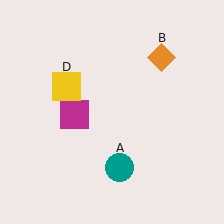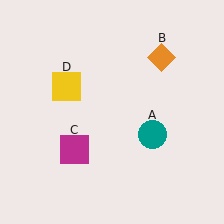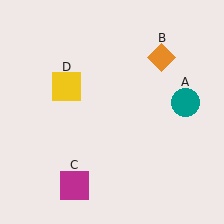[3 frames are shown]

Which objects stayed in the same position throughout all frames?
Orange diamond (object B) and yellow square (object D) remained stationary.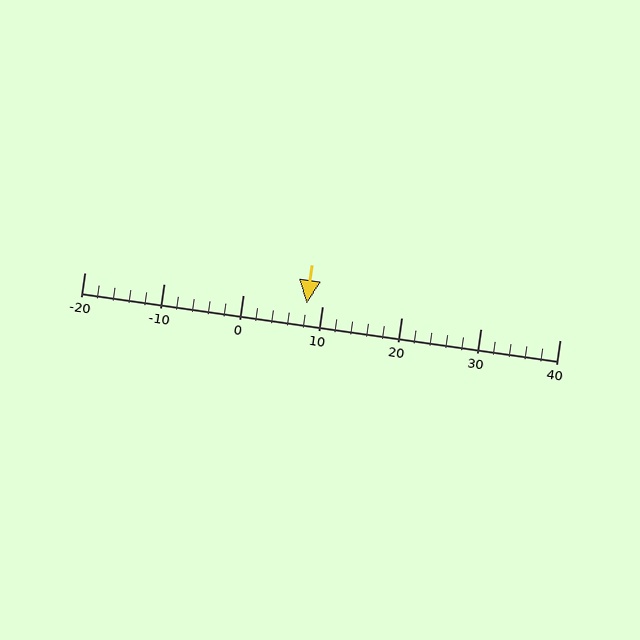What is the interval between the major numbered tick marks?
The major tick marks are spaced 10 units apart.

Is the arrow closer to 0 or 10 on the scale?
The arrow is closer to 10.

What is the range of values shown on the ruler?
The ruler shows values from -20 to 40.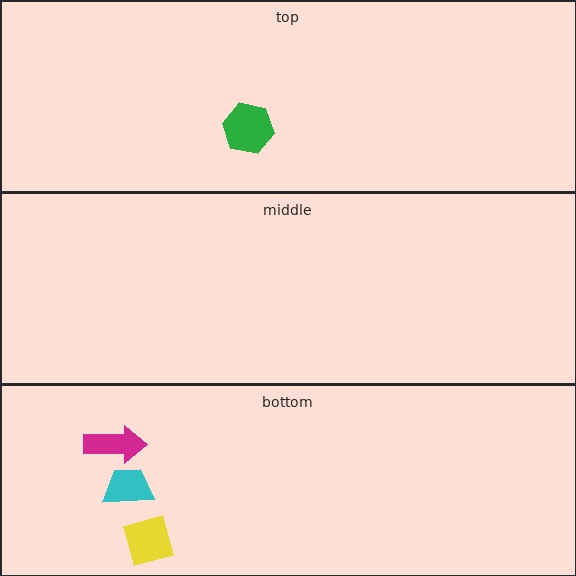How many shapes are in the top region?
1.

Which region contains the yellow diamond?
The bottom region.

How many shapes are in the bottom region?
3.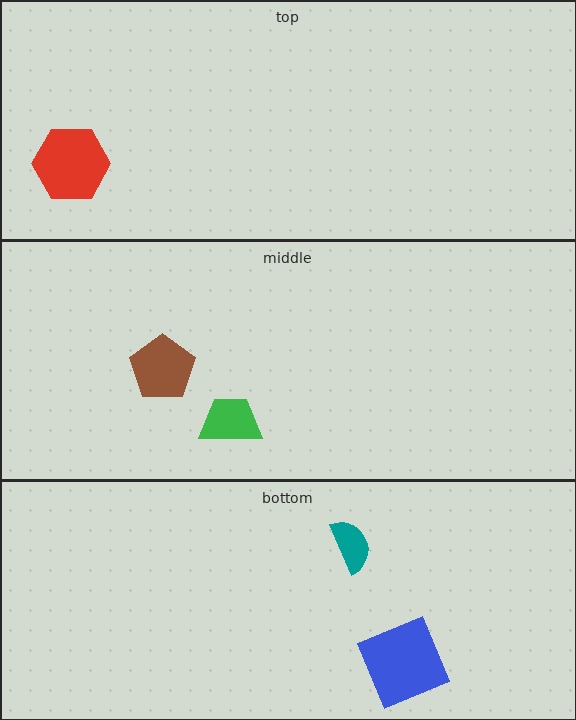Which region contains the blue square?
The bottom region.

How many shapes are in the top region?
1.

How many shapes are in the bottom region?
2.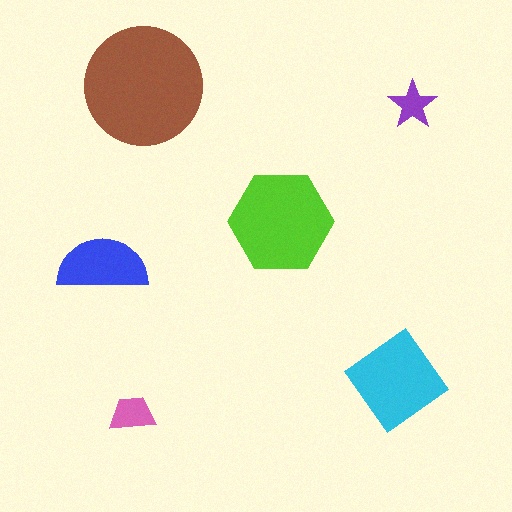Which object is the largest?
The brown circle.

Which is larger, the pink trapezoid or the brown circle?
The brown circle.